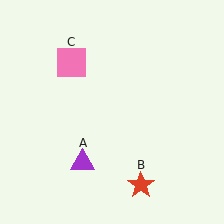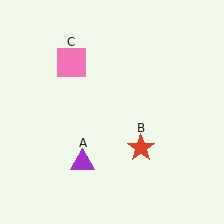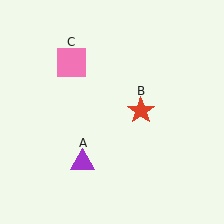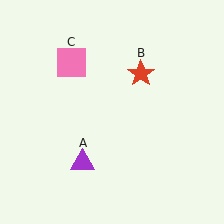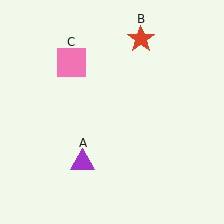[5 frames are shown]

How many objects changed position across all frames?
1 object changed position: red star (object B).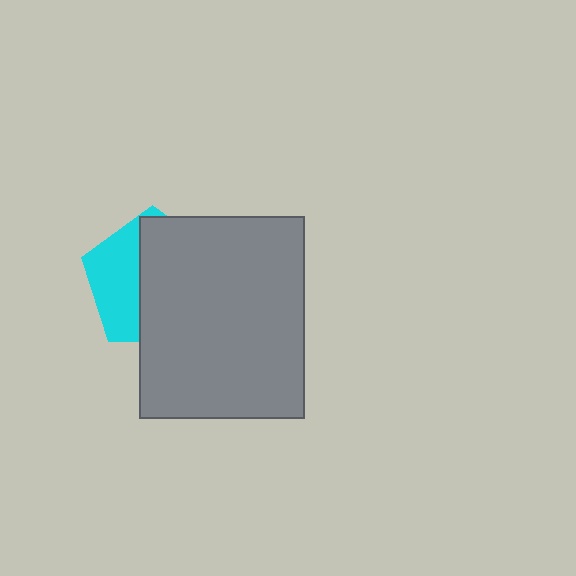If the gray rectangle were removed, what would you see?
You would see the complete cyan pentagon.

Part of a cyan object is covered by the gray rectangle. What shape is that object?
It is a pentagon.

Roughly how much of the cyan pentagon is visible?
A small part of it is visible (roughly 38%).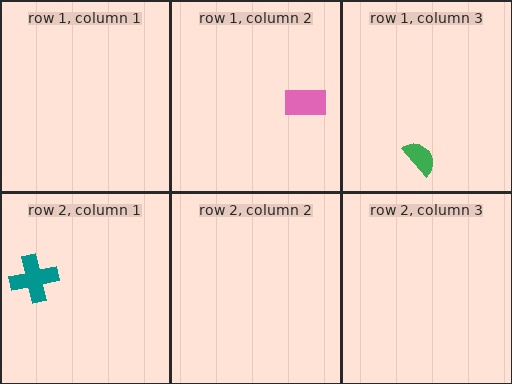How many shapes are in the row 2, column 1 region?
1.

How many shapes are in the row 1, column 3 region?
1.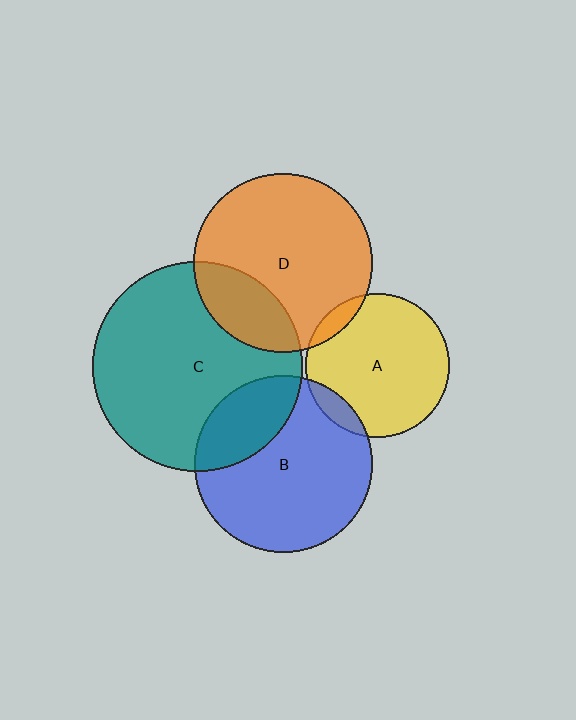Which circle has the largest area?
Circle C (teal).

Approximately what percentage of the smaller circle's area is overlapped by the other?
Approximately 25%.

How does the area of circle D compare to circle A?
Approximately 1.5 times.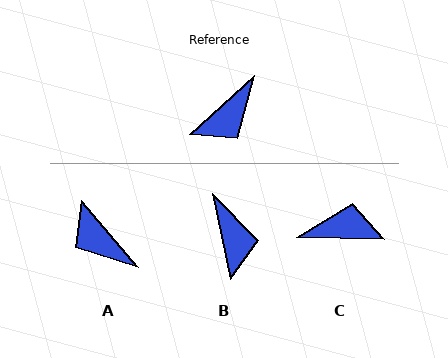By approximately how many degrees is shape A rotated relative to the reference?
Approximately 92 degrees clockwise.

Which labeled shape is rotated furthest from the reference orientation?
C, about 137 degrees away.